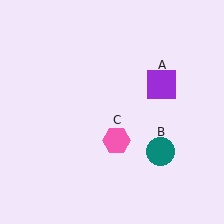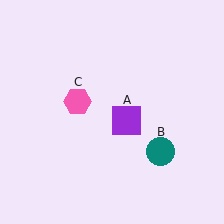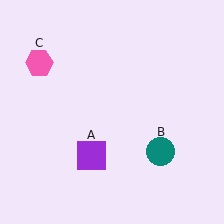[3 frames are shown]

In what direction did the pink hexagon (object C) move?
The pink hexagon (object C) moved up and to the left.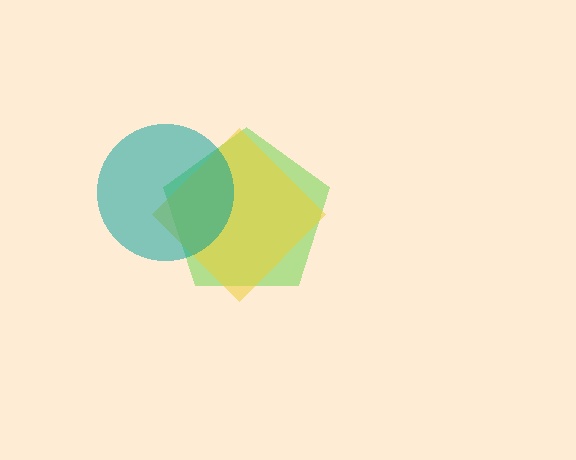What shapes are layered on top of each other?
The layered shapes are: a lime pentagon, a yellow diamond, a teal circle.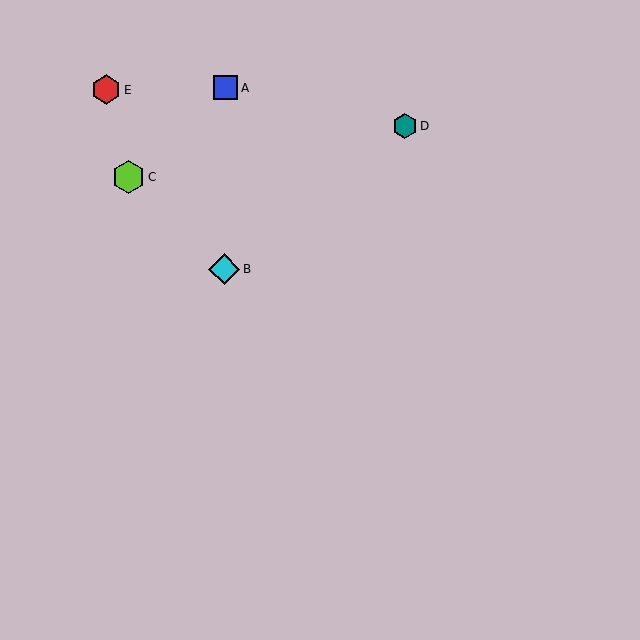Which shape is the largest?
The lime hexagon (labeled C) is the largest.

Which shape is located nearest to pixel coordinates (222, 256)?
The cyan diamond (labeled B) at (224, 269) is nearest to that location.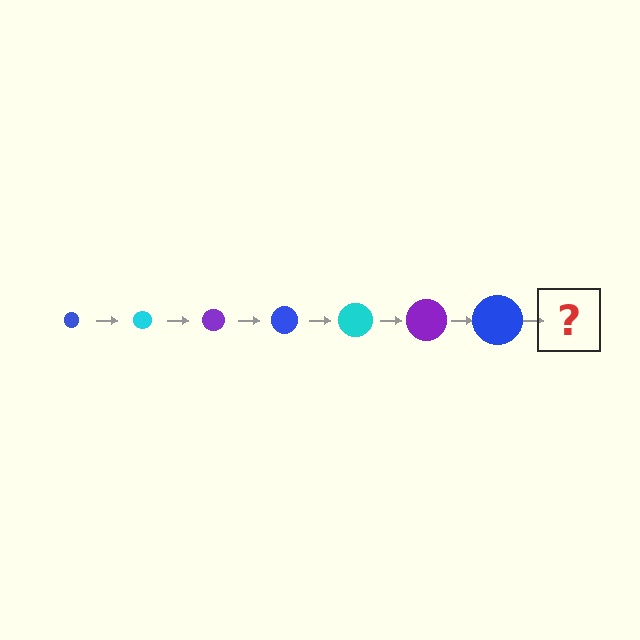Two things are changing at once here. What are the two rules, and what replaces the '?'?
The two rules are that the circle grows larger each step and the color cycles through blue, cyan, and purple. The '?' should be a cyan circle, larger than the previous one.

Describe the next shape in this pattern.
It should be a cyan circle, larger than the previous one.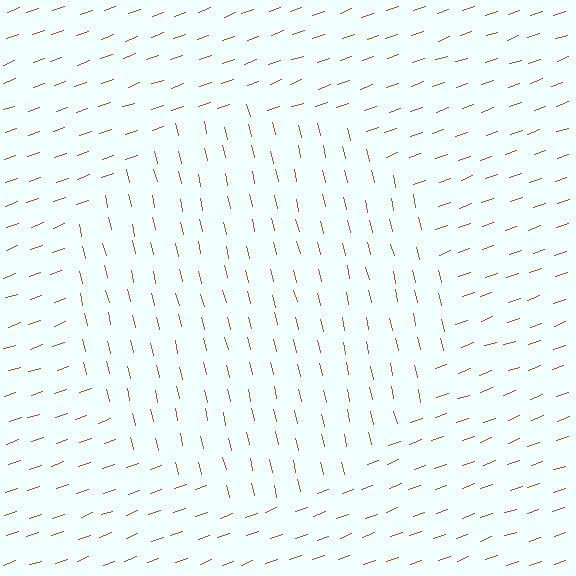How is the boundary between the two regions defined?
The boundary is defined purely by a change in line orientation (approximately 84 degrees difference). All lines are the same color and thickness.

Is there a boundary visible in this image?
Yes, there is a texture boundary formed by a change in line orientation.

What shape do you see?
I see a circle.